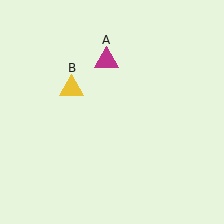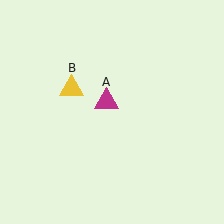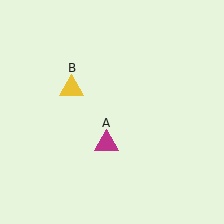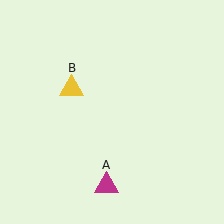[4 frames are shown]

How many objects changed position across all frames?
1 object changed position: magenta triangle (object A).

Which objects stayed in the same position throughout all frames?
Yellow triangle (object B) remained stationary.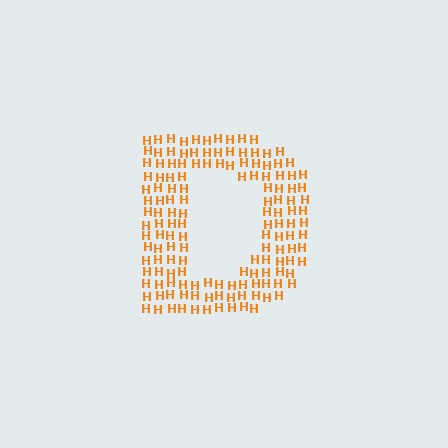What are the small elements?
The small elements are letter H's.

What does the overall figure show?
The overall figure shows the letter D.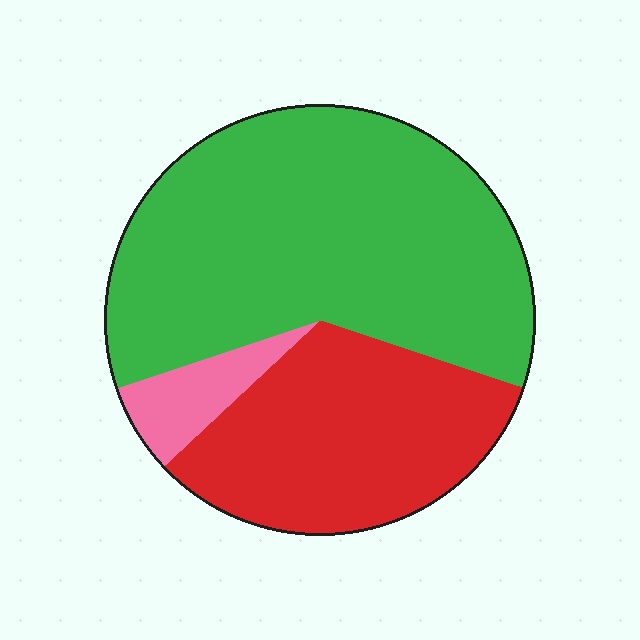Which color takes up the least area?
Pink, at roughly 5%.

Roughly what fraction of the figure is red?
Red takes up between a quarter and a half of the figure.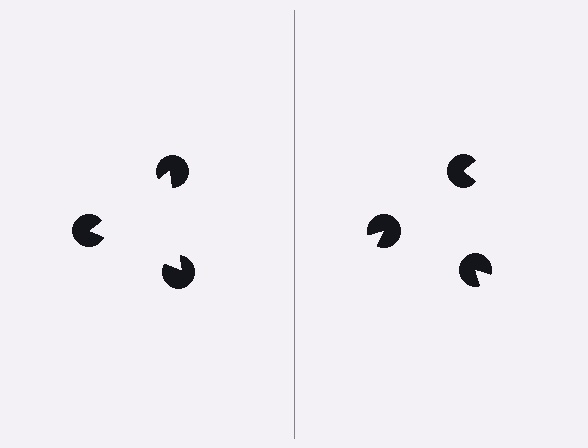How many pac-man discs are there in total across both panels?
6 — 3 on each side.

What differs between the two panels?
The pac-man discs are positioned identically on both sides; only the wedge orientations differ. On the left they align to a triangle; on the right they are misaligned.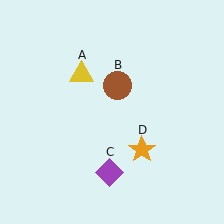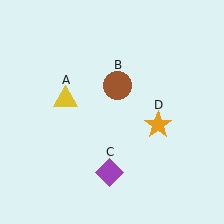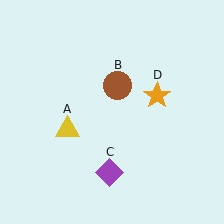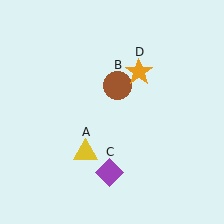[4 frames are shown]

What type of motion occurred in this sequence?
The yellow triangle (object A), orange star (object D) rotated counterclockwise around the center of the scene.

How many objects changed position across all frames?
2 objects changed position: yellow triangle (object A), orange star (object D).